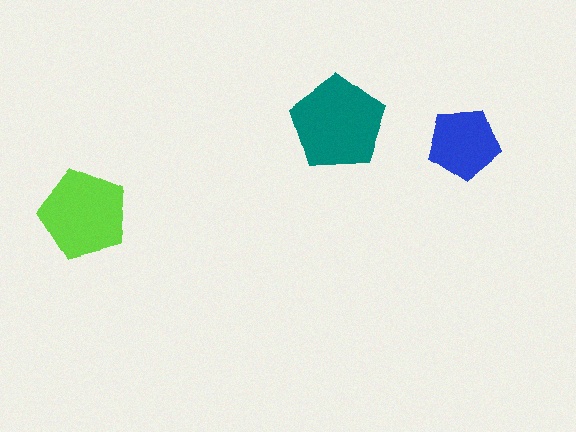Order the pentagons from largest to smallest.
the teal one, the lime one, the blue one.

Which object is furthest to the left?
The lime pentagon is leftmost.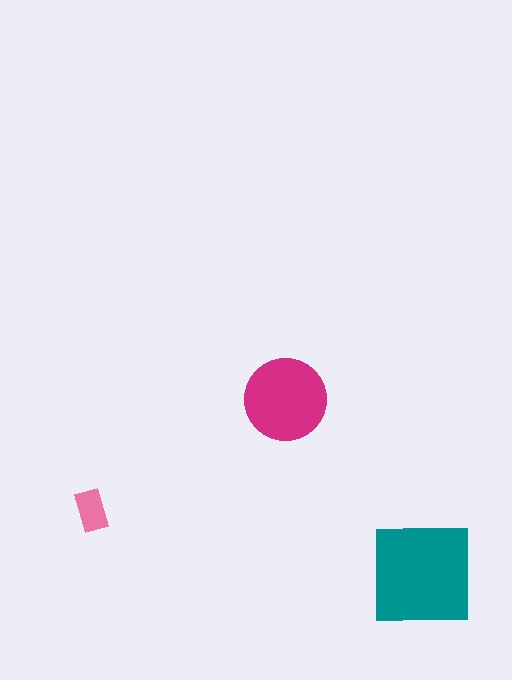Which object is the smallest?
The pink rectangle.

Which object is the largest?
The teal square.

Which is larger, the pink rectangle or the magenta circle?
The magenta circle.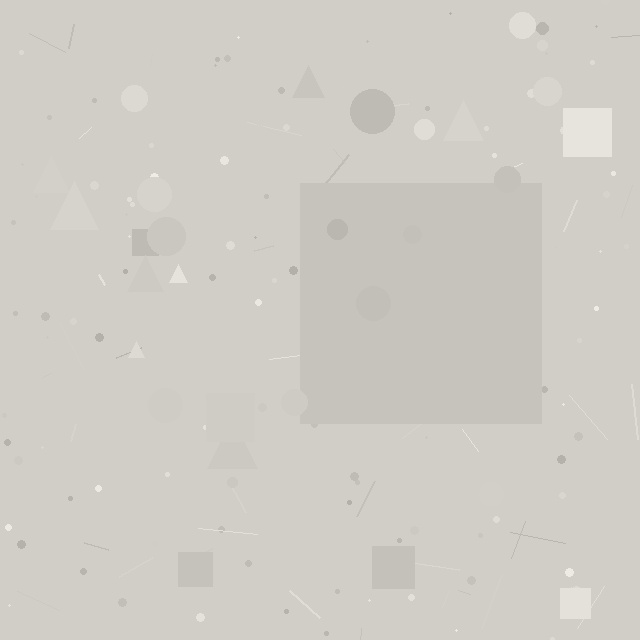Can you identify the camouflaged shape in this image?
The camouflaged shape is a square.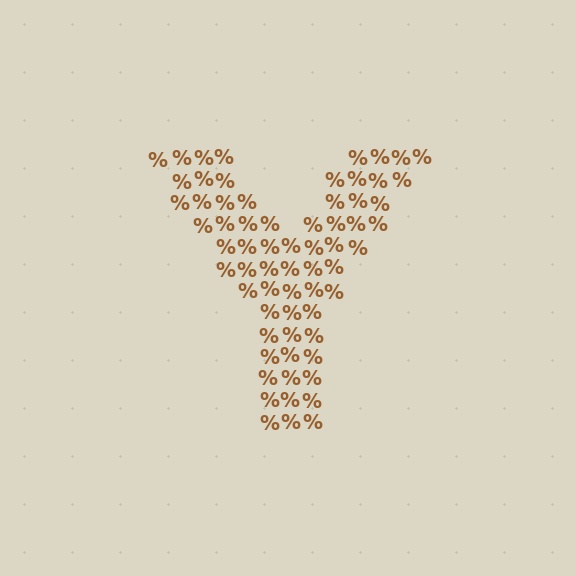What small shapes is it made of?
It is made of small percent signs.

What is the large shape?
The large shape is the letter Y.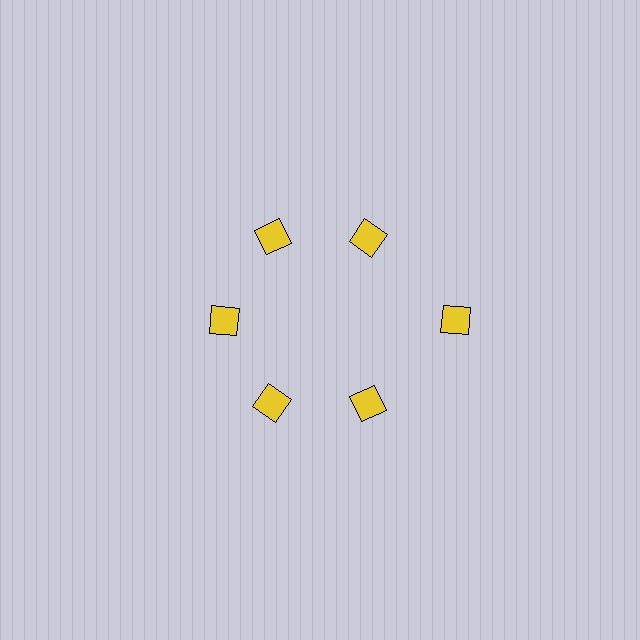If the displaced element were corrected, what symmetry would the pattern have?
It would have 6-fold rotational symmetry — the pattern would map onto itself every 60 degrees.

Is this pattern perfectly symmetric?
No. The 6 yellow diamonds are arranged in a ring, but one element near the 3 o'clock position is pushed outward from the center, breaking the 6-fold rotational symmetry.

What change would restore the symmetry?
The symmetry would be restored by moving it inward, back onto the ring so that all 6 diamonds sit at equal angles and equal distance from the center.